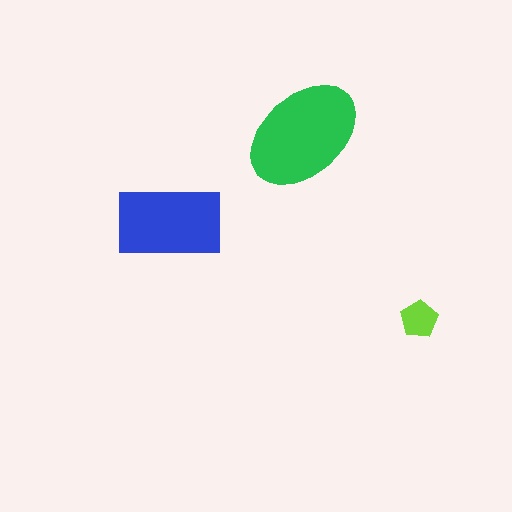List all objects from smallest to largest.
The lime pentagon, the blue rectangle, the green ellipse.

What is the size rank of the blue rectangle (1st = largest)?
2nd.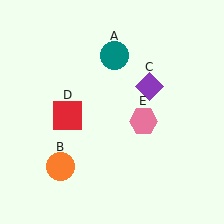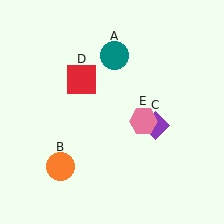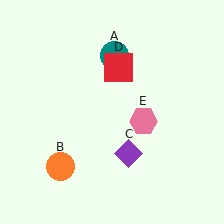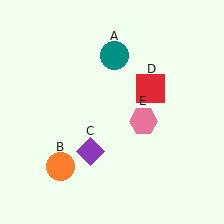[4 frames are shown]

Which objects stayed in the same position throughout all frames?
Teal circle (object A) and orange circle (object B) and pink hexagon (object E) remained stationary.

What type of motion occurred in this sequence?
The purple diamond (object C), red square (object D) rotated clockwise around the center of the scene.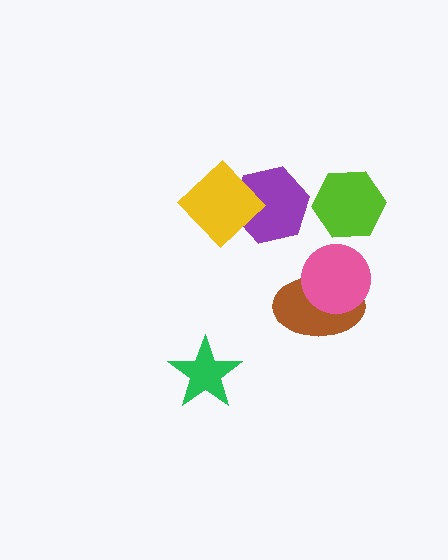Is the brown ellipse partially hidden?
Yes, it is partially covered by another shape.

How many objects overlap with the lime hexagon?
0 objects overlap with the lime hexagon.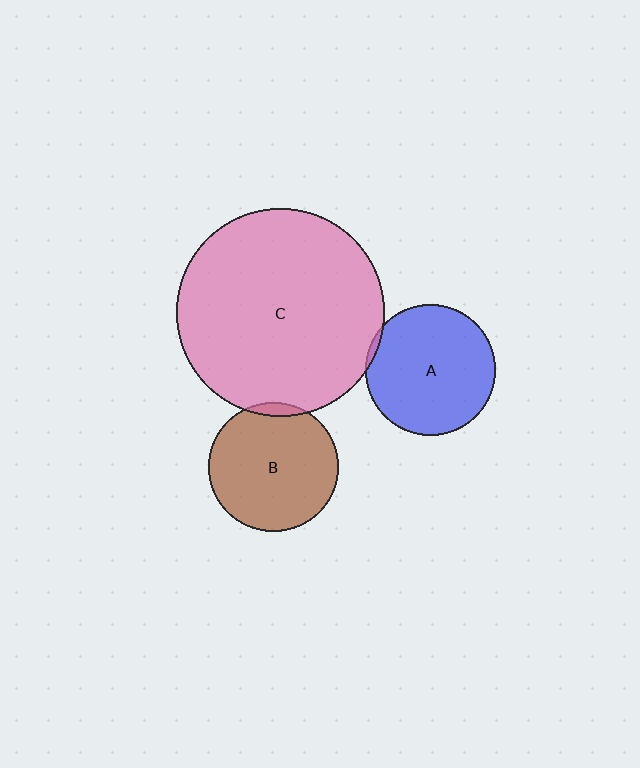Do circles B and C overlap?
Yes.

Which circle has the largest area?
Circle C (pink).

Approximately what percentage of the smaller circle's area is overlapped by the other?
Approximately 5%.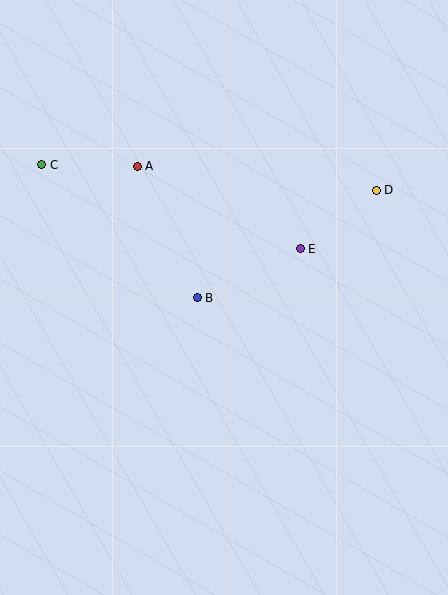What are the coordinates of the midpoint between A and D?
The midpoint between A and D is at (257, 178).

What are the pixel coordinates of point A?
Point A is at (137, 166).